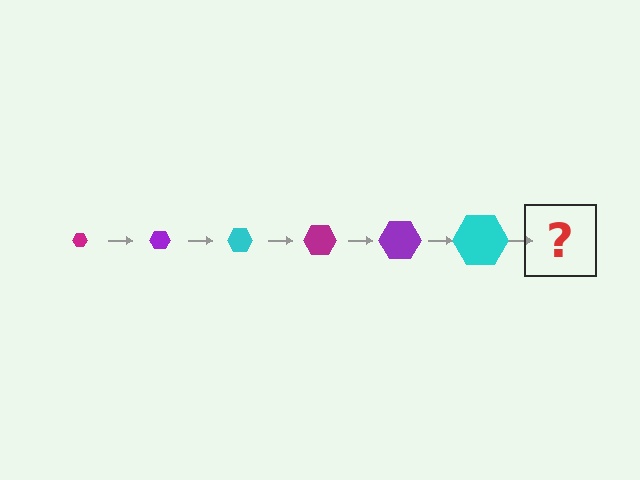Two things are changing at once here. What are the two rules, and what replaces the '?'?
The two rules are that the hexagon grows larger each step and the color cycles through magenta, purple, and cyan. The '?' should be a magenta hexagon, larger than the previous one.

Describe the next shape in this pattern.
It should be a magenta hexagon, larger than the previous one.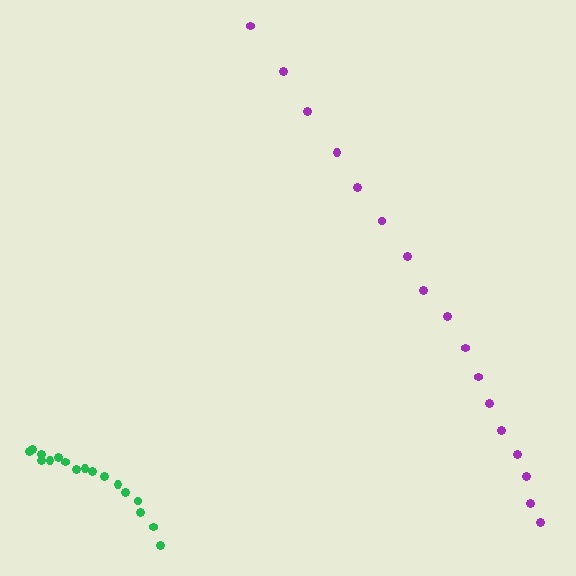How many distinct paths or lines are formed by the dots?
There are 2 distinct paths.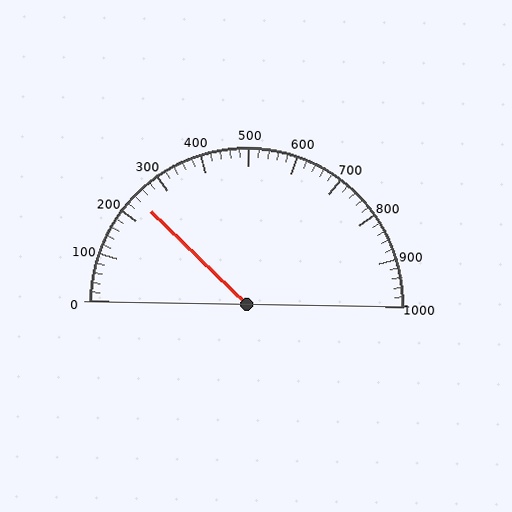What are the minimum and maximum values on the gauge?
The gauge ranges from 0 to 1000.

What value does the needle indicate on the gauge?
The needle indicates approximately 240.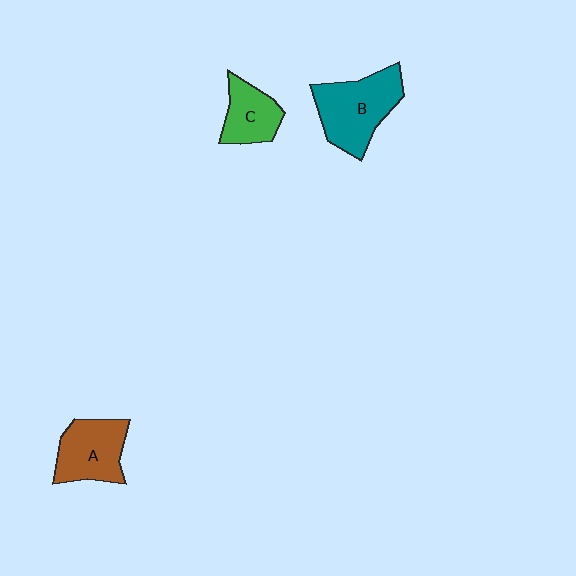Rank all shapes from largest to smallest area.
From largest to smallest: B (teal), A (brown), C (green).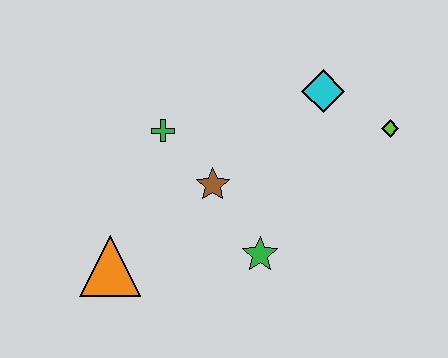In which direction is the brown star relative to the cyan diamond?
The brown star is to the left of the cyan diamond.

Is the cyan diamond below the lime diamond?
No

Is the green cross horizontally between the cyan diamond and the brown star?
No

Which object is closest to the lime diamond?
The cyan diamond is closest to the lime diamond.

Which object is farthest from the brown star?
The lime diamond is farthest from the brown star.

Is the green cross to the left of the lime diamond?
Yes